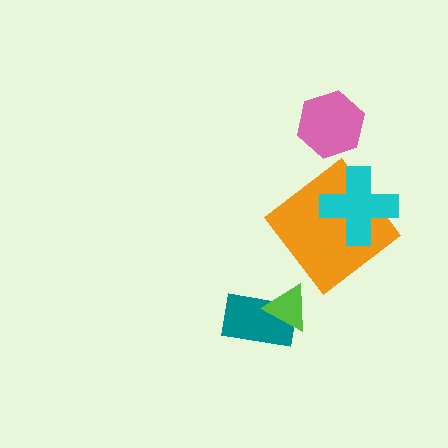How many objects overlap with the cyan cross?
1 object overlaps with the cyan cross.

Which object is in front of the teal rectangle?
The lime triangle is in front of the teal rectangle.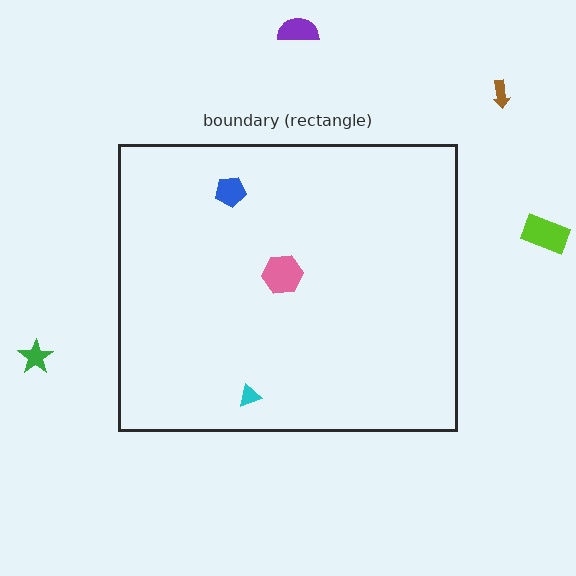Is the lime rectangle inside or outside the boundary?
Outside.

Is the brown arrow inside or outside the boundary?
Outside.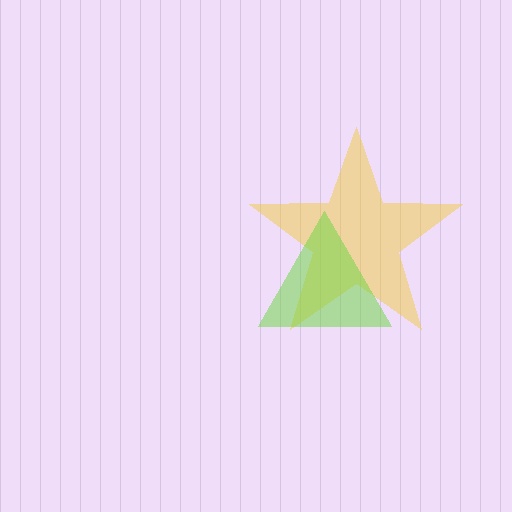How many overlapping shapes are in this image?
There are 2 overlapping shapes in the image.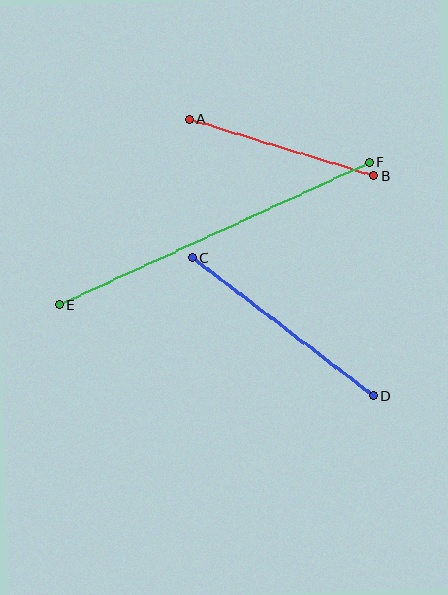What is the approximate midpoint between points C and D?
The midpoint is at approximately (283, 327) pixels.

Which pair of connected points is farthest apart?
Points E and F are farthest apart.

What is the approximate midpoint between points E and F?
The midpoint is at approximately (214, 234) pixels.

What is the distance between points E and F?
The distance is approximately 340 pixels.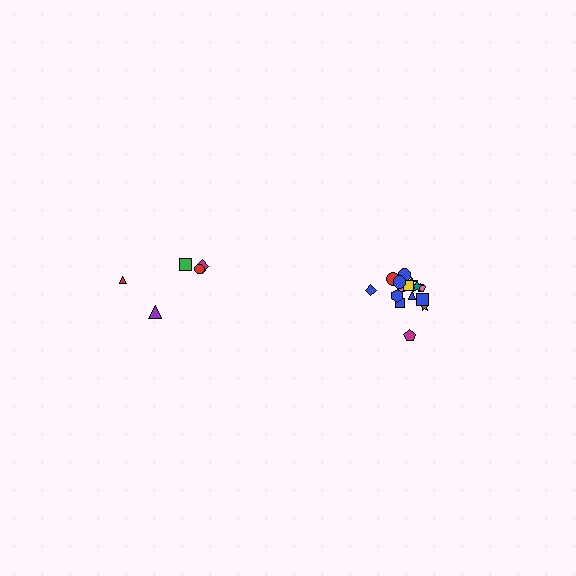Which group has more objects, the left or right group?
The right group.